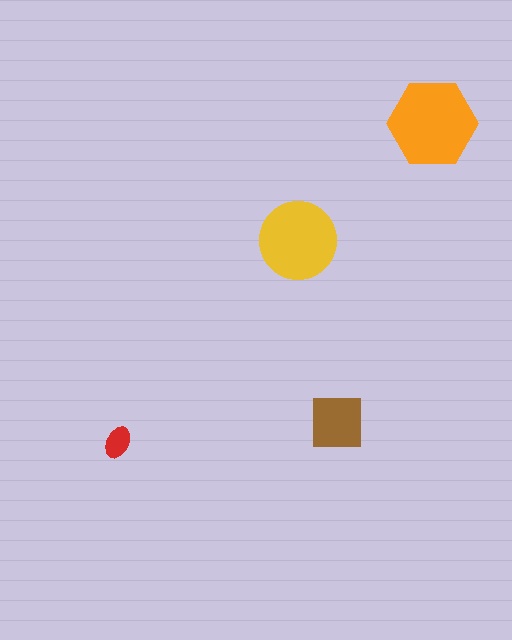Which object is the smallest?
The red ellipse.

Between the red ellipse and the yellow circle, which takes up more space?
The yellow circle.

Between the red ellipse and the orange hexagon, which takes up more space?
The orange hexagon.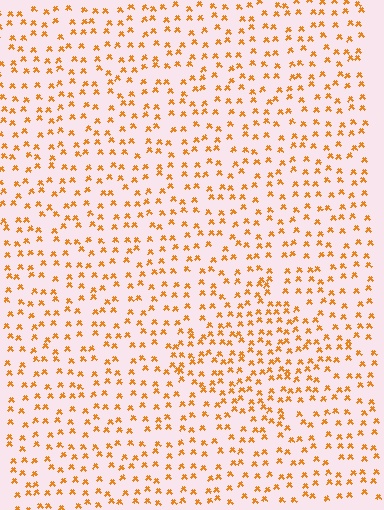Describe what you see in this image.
The image contains small orange elements arranged at two different densities. A diamond-shaped region is visible where the elements are more densely packed than the surrounding area.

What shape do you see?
I see a diamond.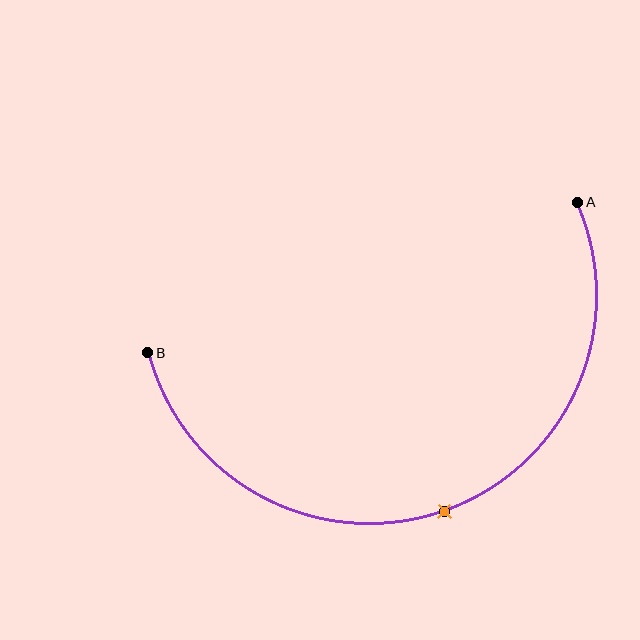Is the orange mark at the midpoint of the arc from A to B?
Yes. The orange mark lies on the arc at equal arc-length from both A and B — it is the arc midpoint.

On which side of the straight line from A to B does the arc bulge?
The arc bulges below the straight line connecting A and B.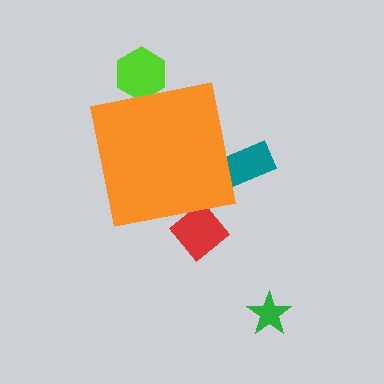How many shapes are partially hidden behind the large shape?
3 shapes are partially hidden.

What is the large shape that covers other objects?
An orange square.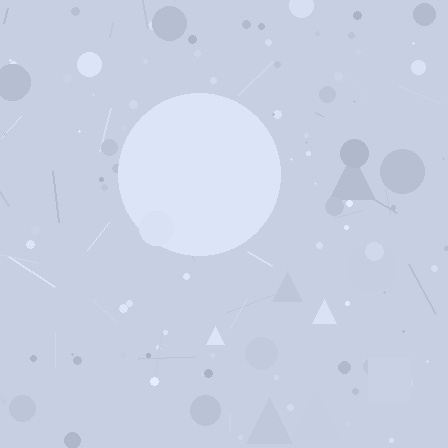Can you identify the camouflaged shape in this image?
The camouflaged shape is a circle.